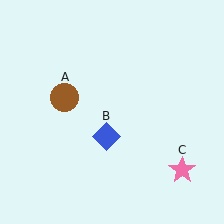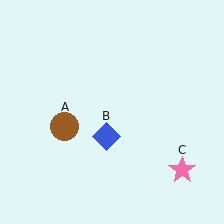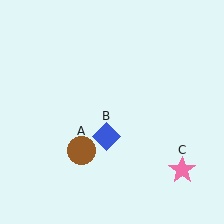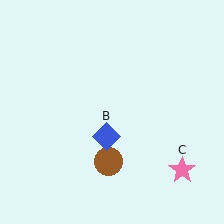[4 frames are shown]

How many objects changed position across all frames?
1 object changed position: brown circle (object A).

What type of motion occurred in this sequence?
The brown circle (object A) rotated counterclockwise around the center of the scene.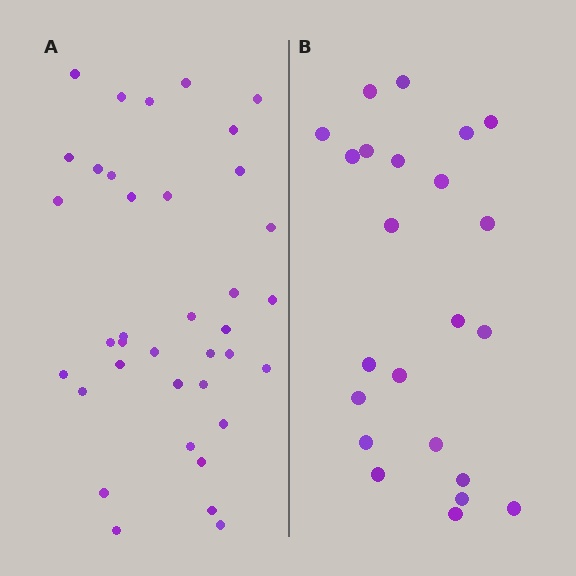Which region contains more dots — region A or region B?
Region A (the left region) has more dots.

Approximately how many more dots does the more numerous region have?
Region A has approximately 15 more dots than region B.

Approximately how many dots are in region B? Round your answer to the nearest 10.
About 20 dots. (The exact count is 23, which rounds to 20.)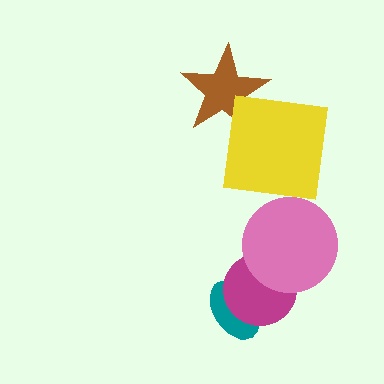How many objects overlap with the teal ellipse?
1 object overlaps with the teal ellipse.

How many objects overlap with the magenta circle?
2 objects overlap with the magenta circle.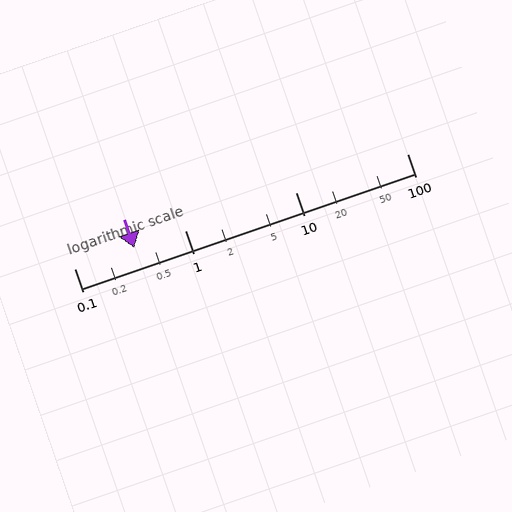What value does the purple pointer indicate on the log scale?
The pointer indicates approximately 0.35.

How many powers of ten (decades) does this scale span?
The scale spans 3 decades, from 0.1 to 100.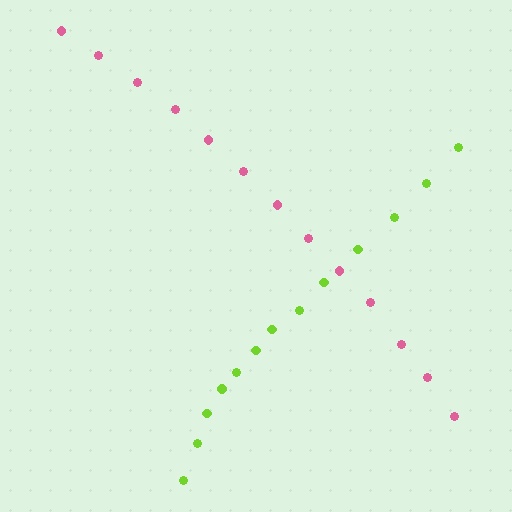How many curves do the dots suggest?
There are 2 distinct paths.